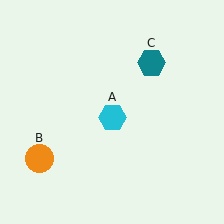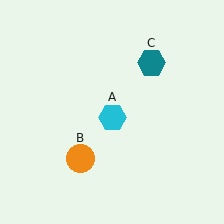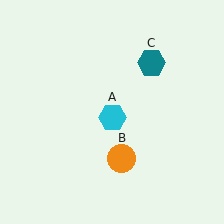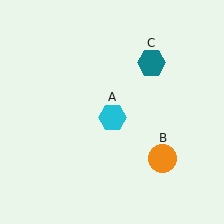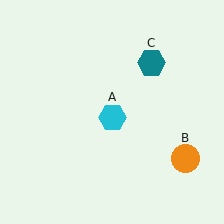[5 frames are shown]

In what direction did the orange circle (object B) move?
The orange circle (object B) moved right.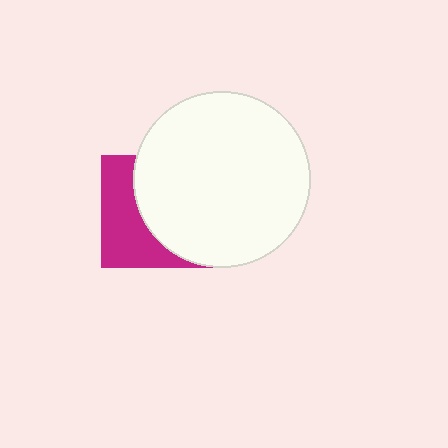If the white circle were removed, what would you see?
You would see the complete magenta square.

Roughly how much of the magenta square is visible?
A small part of it is visible (roughly 41%).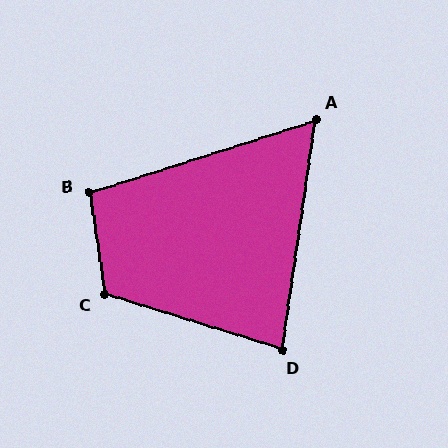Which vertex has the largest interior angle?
C, at approximately 116 degrees.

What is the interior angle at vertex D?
Approximately 81 degrees (acute).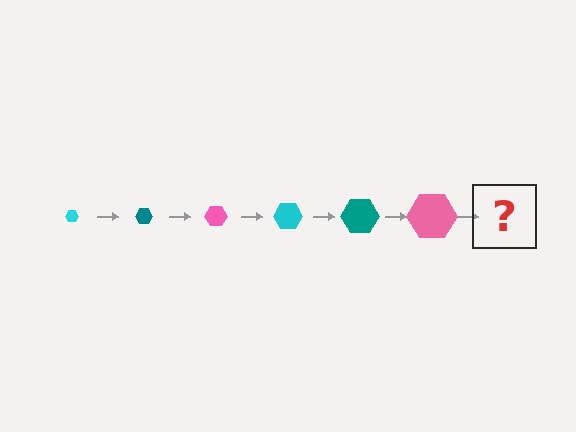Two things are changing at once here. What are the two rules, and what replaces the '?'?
The two rules are that the hexagon grows larger each step and the color cycles through cyan, teal, and pink. The '?' should be a cyan hexagon, larger than the previous one.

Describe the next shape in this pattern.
It should be a cyan hexagon, larger than the previous one.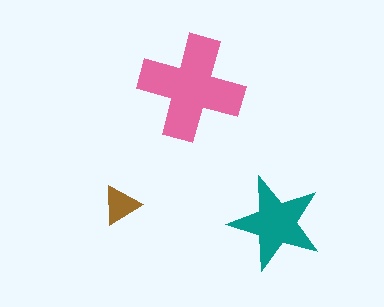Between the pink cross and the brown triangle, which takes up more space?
The pink cross.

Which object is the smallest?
The brown triangle.